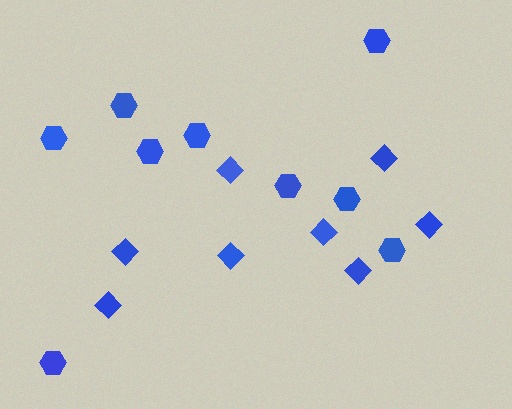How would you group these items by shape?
There are 2 groups: one group of hexagons (9) and one group of diamonds (8).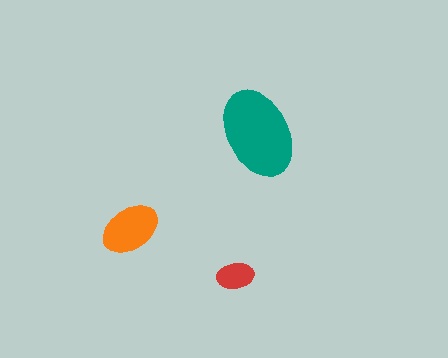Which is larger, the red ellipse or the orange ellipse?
The orange one.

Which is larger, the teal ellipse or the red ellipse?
The teal one.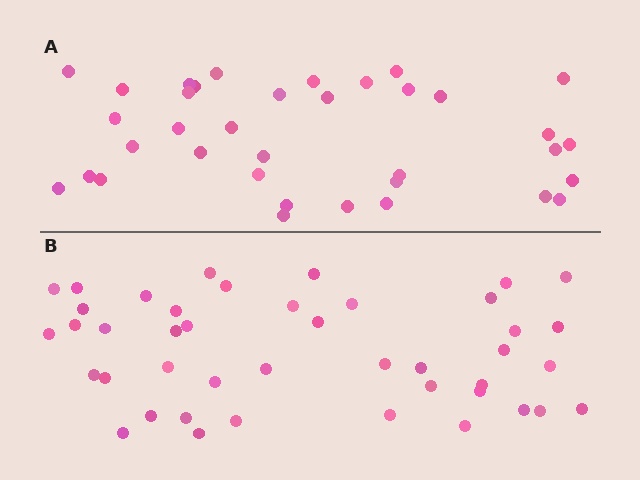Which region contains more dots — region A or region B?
Region B (the bottom region) has more dots.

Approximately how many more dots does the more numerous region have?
Region B has roughly 8 or so more dots than region A.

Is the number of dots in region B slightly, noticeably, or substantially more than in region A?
Region B has only slightly more — the two regions are fairly close. The ratio is roughly 1.2 to 1.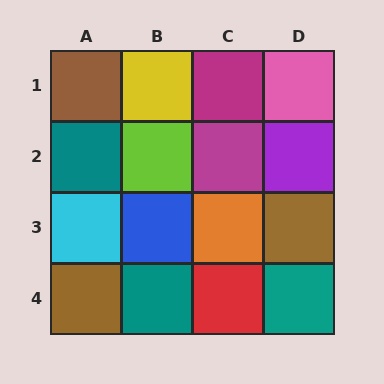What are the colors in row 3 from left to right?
Cyan, blue, orange, brown.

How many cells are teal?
3 cells are teal.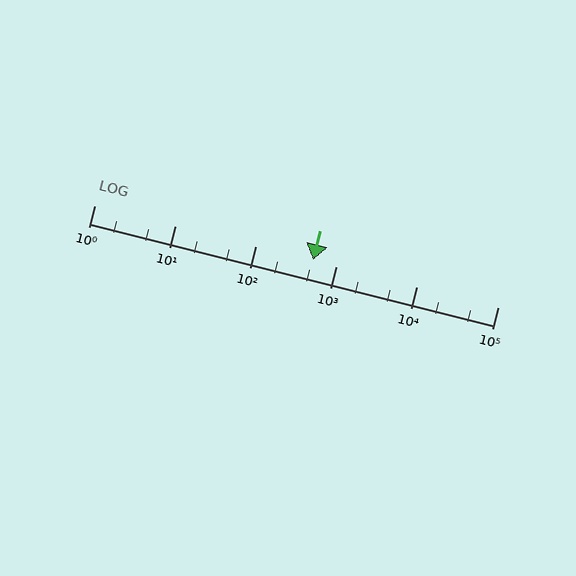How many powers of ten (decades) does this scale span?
The scale spans 5 decades, from 1 to 100000.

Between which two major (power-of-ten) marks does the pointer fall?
The pointer is between 100 and 1000.